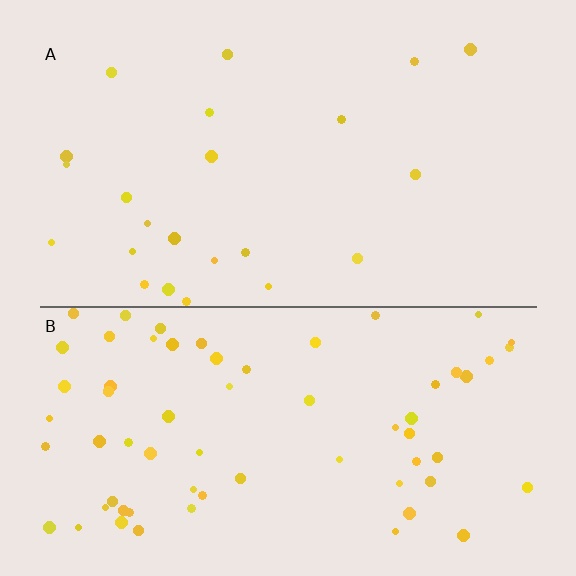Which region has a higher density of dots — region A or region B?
B (the bottom).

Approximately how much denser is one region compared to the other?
Approximately 2.9× — region B over region A.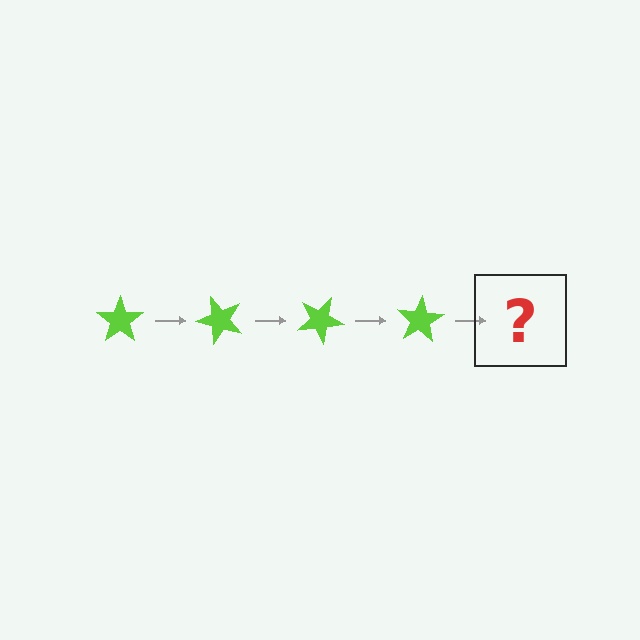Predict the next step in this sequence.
The next step is a lime star rotated 200 degrees.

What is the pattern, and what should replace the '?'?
The pattern is that the star rotates 50 degrees each step. The '?' should be a lime star rotated 200 degrees.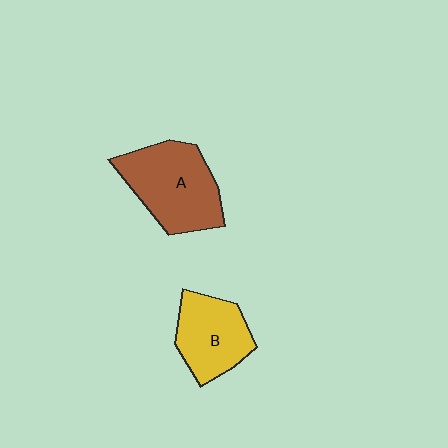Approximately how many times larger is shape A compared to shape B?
Approximately 1.3 times.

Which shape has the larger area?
Shape A (brown).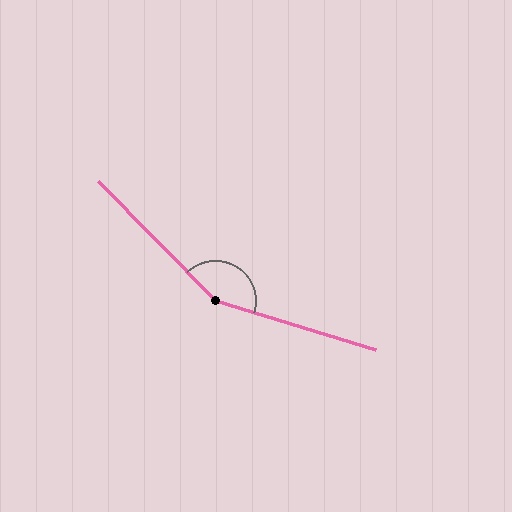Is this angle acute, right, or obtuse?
It is obtuse.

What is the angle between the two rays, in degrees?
Approximately 151 degrees.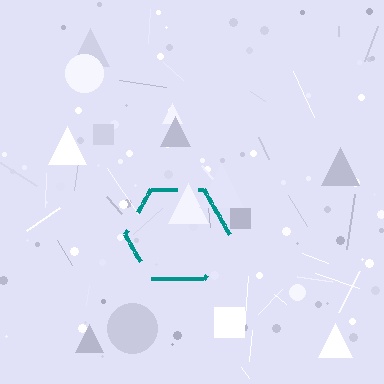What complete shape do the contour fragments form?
The contour fragments form a hexagon.